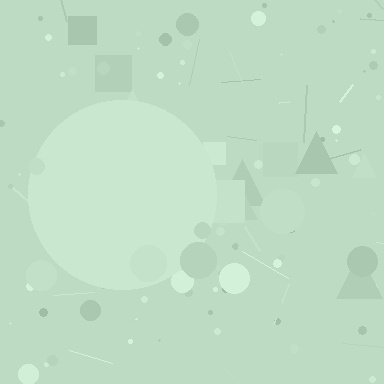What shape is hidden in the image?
A circle is hidden in the image.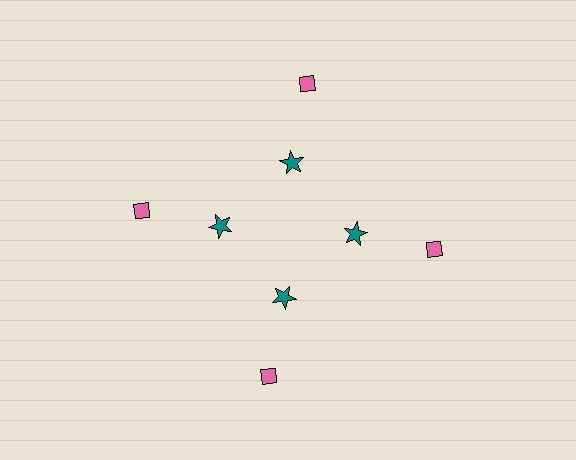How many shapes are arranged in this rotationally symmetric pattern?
There are 8 shapes, arranged in 4 groups of 2.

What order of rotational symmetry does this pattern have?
This pattern has 4-fold rotational symmetry.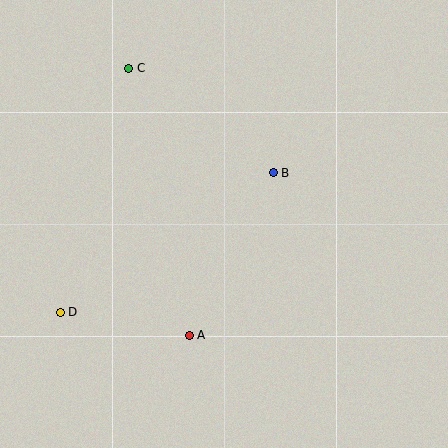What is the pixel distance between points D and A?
The distance between D and A is 131 pixels.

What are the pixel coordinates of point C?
Point C is at (129, 68).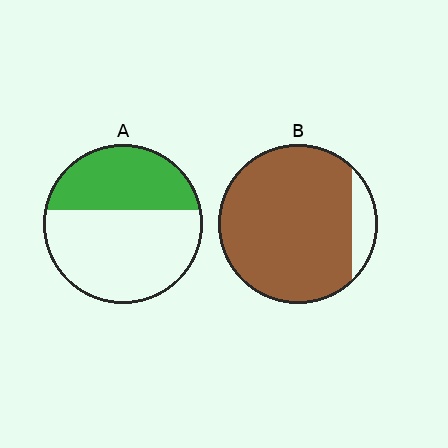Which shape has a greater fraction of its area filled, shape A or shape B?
Shape B.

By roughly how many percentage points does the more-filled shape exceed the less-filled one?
By roughly 50 percentage points (B over A).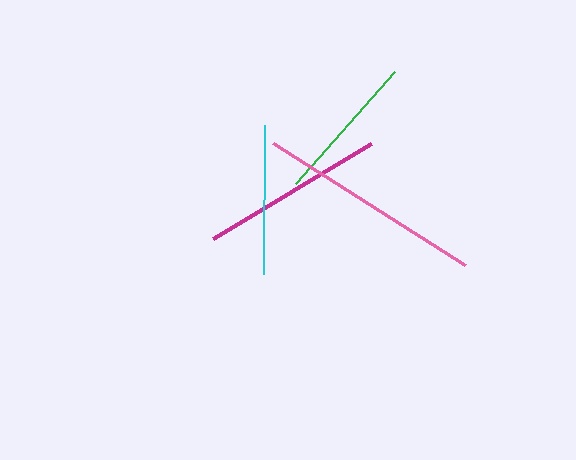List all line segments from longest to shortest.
From longest to shortest: pink, magenta, green, cyan.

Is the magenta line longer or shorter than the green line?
The magenta line is longer than the green line.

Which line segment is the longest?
The pink line is the longest at approximately 228 pixels.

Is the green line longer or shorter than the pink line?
The pink line is longer than the green line.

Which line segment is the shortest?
The cyan line is the shortest at approximately 149 pixels.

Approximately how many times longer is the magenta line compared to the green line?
The magenta line is approximately 1.2 times the length of the green line.